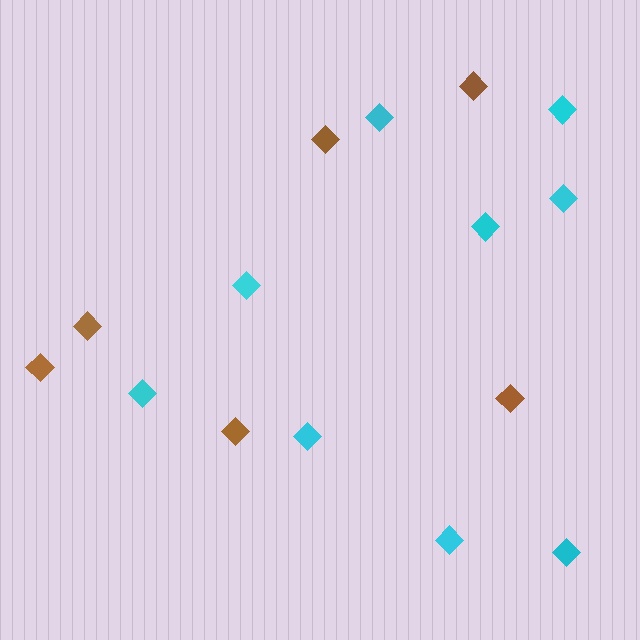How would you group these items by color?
There are 2 groups: one group of brown diamonds (6) and one group of cyan diamonds (9).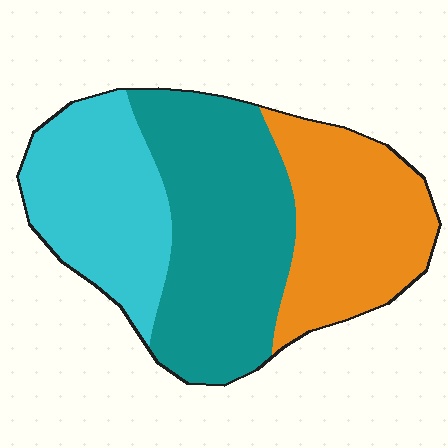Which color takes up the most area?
Teal, at roughly 40%.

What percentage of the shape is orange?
Orange takes up between a sixth and a third of the shape.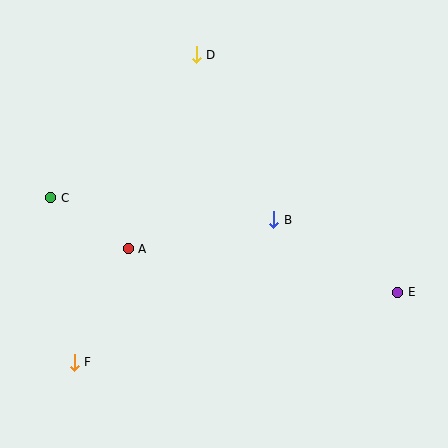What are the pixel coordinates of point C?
Point C is at (51, 198).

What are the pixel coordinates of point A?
Point A is at (128, 249).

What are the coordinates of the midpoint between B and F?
The midpoint between B and F is at (174, 291).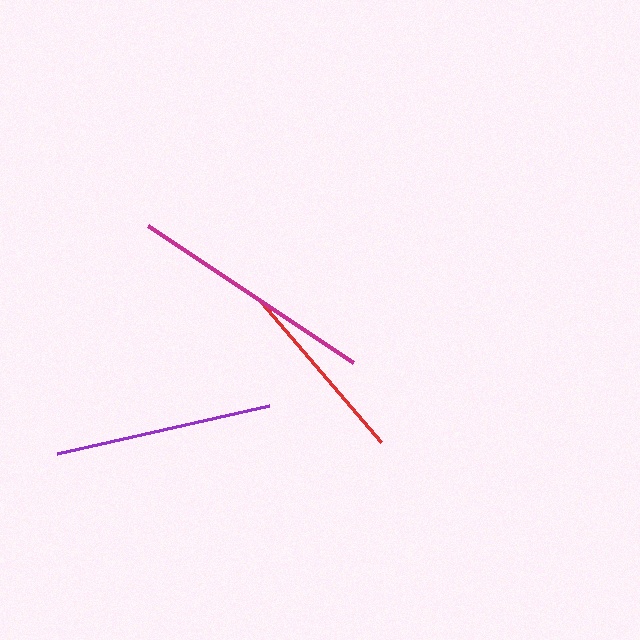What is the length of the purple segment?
The purple segment is approximately 217 pixels long.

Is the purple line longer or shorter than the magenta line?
The magenta line is longer than the purple line.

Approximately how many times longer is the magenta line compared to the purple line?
The magenta line is approximately 1.1 times the length of the purple line.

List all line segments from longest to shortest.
From longest to shortest: magenta, purple, red.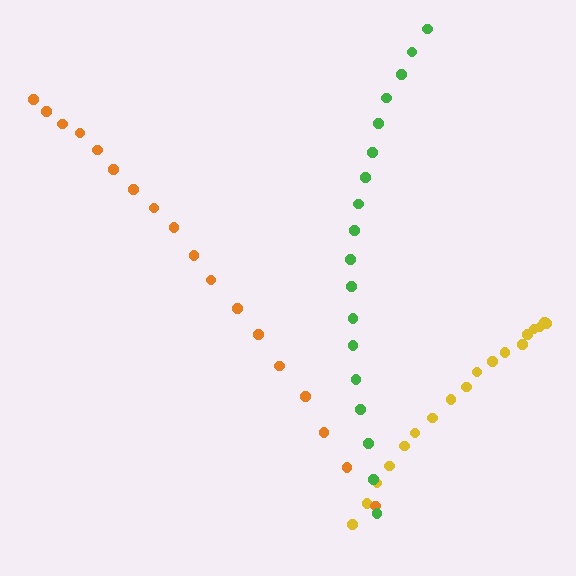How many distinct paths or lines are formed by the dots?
There are 3 distinct paths.